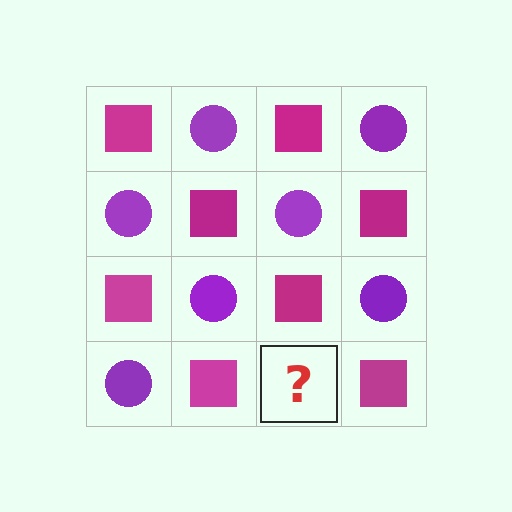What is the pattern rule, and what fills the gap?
The rule is that it alternates magenta square and purple circle in a checkerboard pattern. The gap should be filled with a purple circle.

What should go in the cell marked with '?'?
The missing cell should contain a purple circle.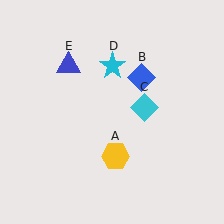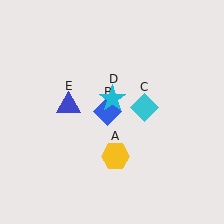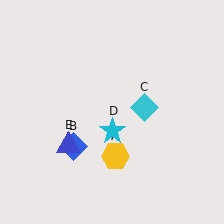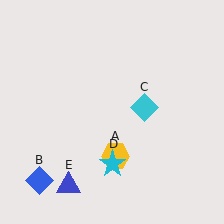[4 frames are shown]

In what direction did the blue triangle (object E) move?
The blue triangle (object E) moved down.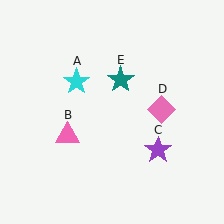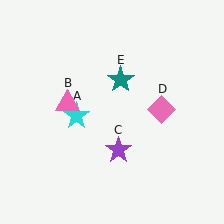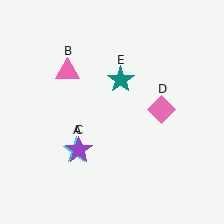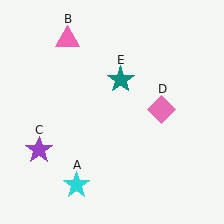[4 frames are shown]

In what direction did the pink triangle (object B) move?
The pink triangle (object B) moved up.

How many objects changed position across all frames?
3 objects changed position: cyan star (object A), pink triangle (object B), purple star (object C).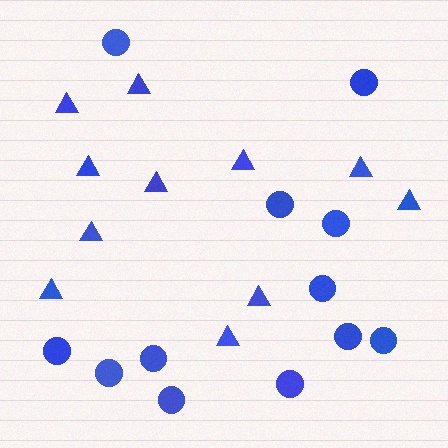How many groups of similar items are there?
There are 2 groups: one group of circles (12) and one group of triangles (11).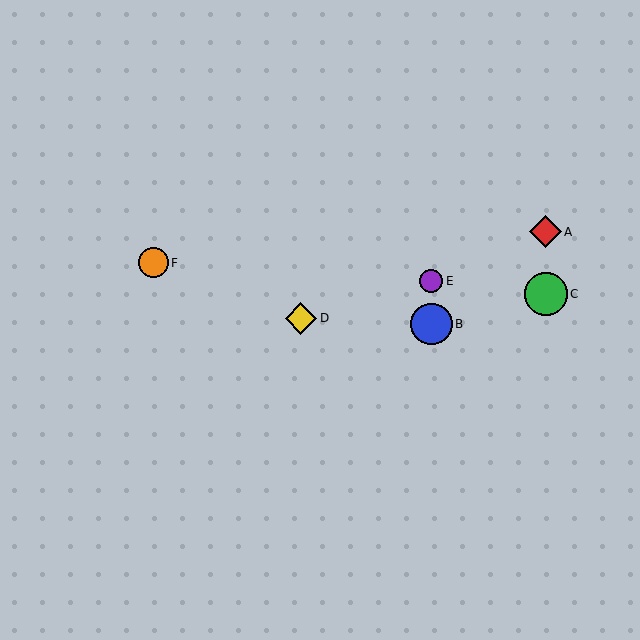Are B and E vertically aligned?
Yes, both are at x≈431.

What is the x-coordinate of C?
Object C is at x≈546.